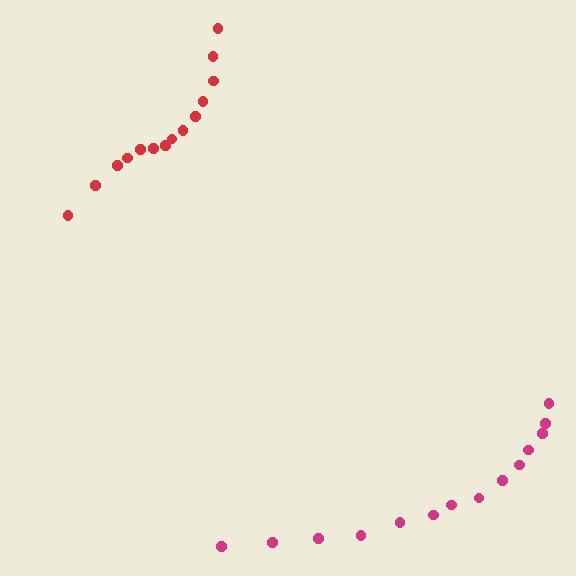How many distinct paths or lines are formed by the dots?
There are 2 distinct paths.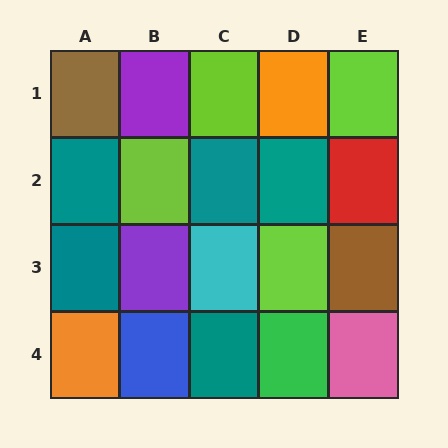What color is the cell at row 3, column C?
Cyan.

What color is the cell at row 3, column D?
Lime.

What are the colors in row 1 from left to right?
Brown, purple, lime, orange, lime.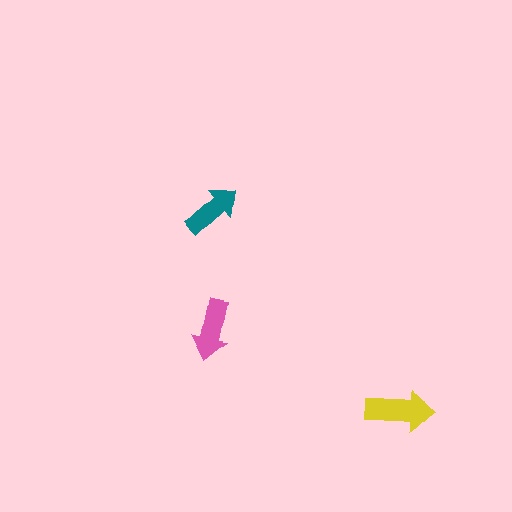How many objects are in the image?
There are 3 objects in the image.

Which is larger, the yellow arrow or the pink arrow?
The yellow one.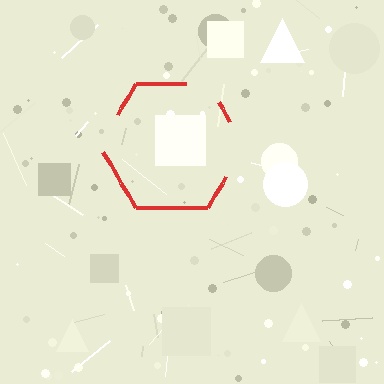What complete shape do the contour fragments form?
The contour fragments form a hexagon.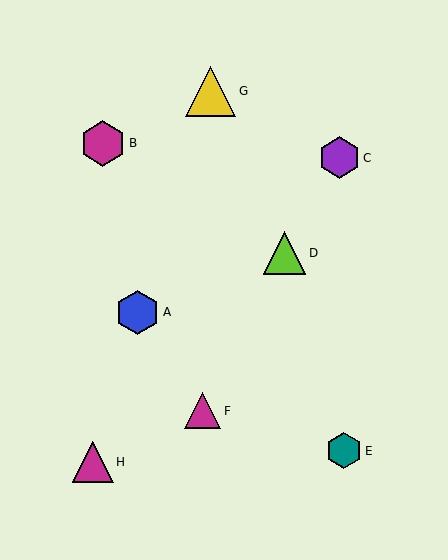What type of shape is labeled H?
Shape H is a magenta triangle.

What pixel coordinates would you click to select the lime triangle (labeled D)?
Click at (285, 253) to select the lime triangle D.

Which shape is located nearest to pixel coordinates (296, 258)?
The lime triangle (labeled D) at (285, 253) is nearest to that location.